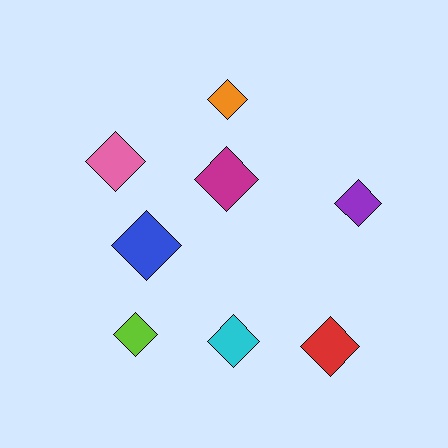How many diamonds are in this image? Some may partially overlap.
There are 8 diamonds.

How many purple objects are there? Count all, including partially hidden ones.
There is 1 purple object.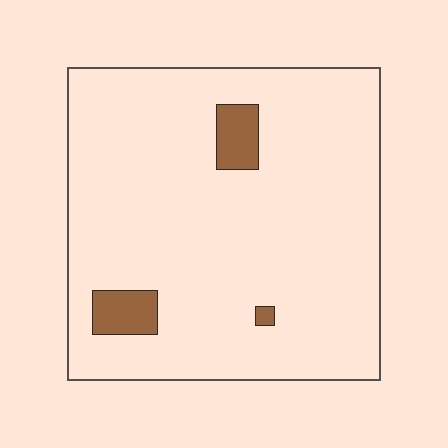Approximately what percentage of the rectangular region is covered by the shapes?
Approximately 5%.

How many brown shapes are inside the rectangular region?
3.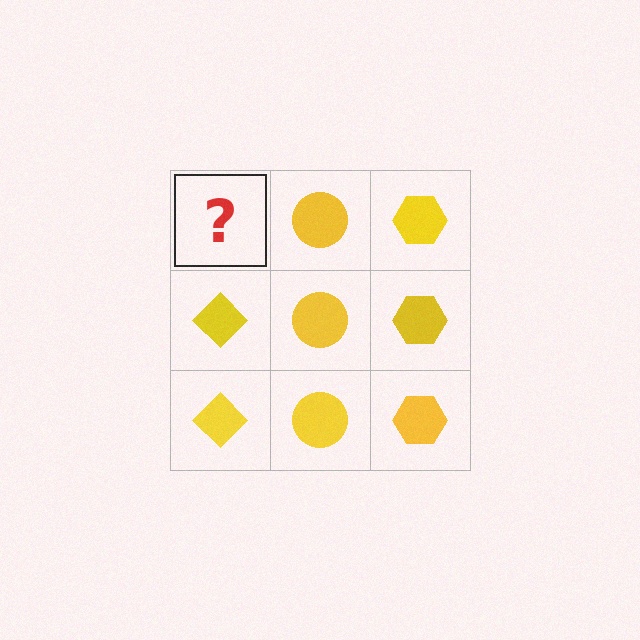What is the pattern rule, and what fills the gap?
The rule is that each column has a consistent shape. The gap should be filled with a yellow diamond.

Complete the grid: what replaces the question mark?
The question mark should be replaced with a yellow diamond.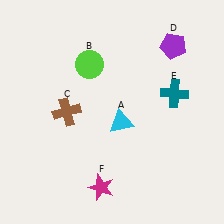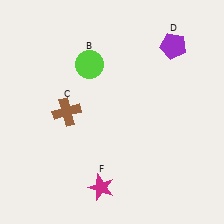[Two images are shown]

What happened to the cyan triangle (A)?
The cyan triangle (A) was removed in Image 2. It was in the bottom-right area of Image 1.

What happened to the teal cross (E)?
The teal cross (E) was removed in Image 2. It was in the top-right area of Image 1.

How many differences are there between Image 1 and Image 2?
There are 2 differences between the two images.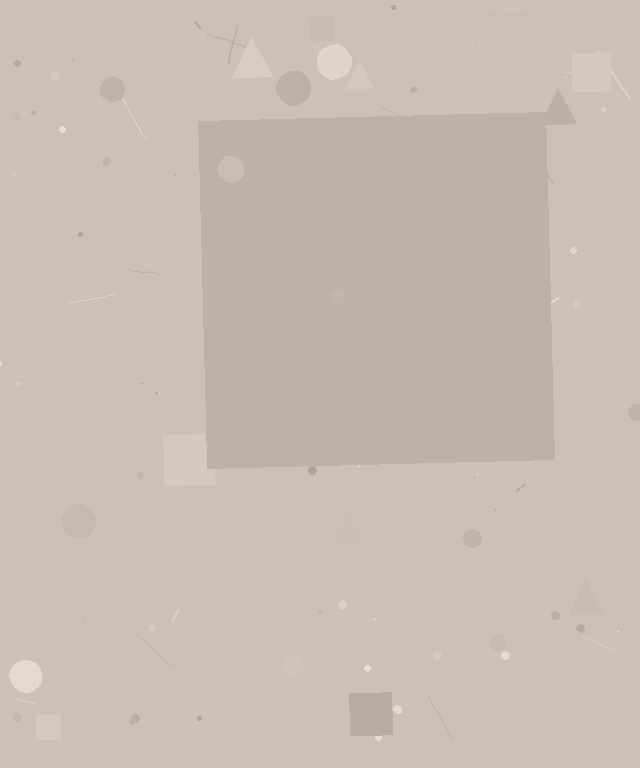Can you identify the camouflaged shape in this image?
The camouflaged shape is a square.